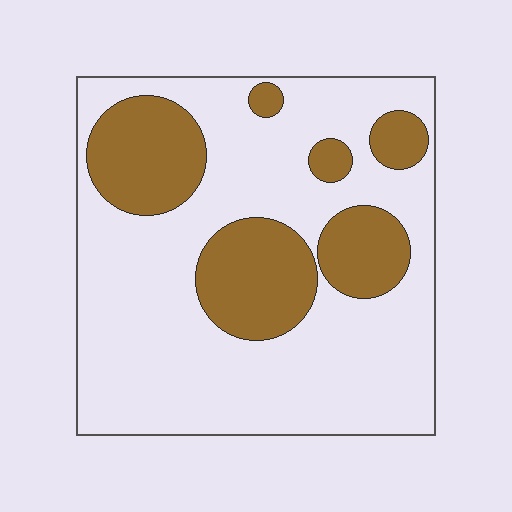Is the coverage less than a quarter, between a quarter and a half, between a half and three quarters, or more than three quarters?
Between a quarter and a half.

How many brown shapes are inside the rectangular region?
6.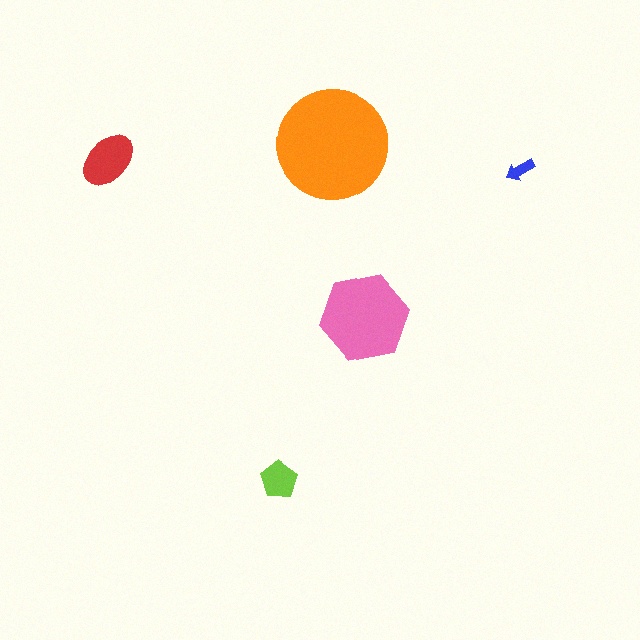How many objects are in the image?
There are 5 objects in the image.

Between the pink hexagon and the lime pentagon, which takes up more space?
The pink hexagon.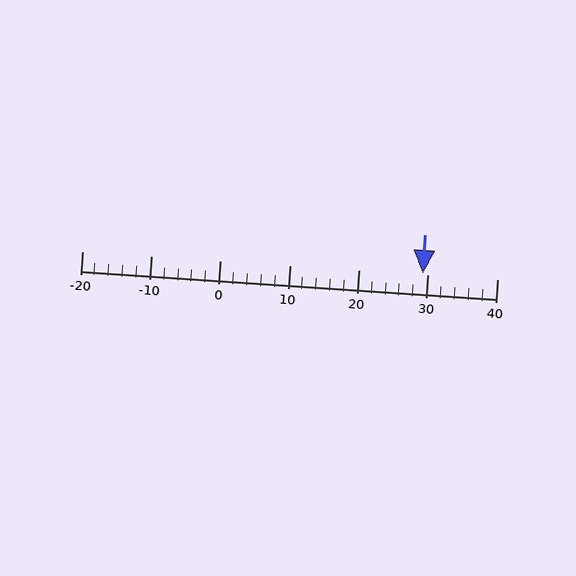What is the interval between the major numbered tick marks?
The major tick marks are spaced 10 units apart.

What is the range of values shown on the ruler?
The ruler shows values from -20 to 40.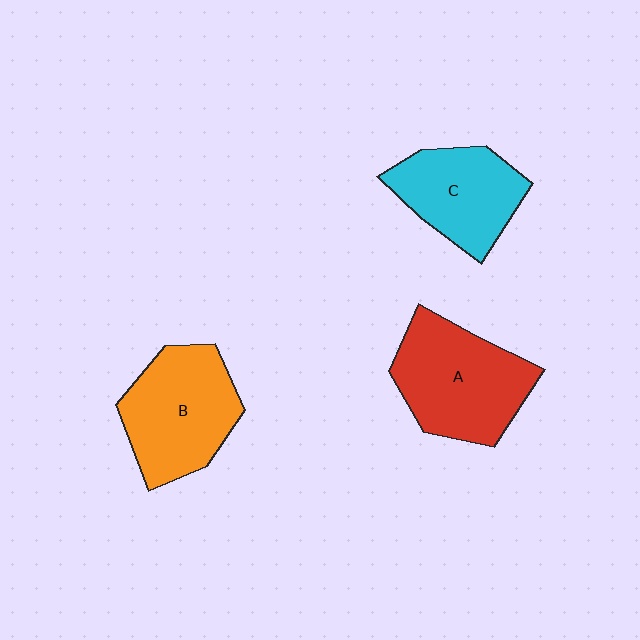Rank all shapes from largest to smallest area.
From largest to smallest: A (red), B (orange), C (cyan).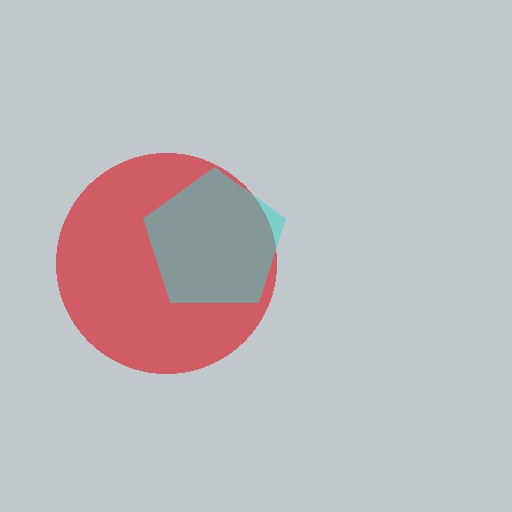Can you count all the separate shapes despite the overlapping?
Yes, there are 2 separate shapes.